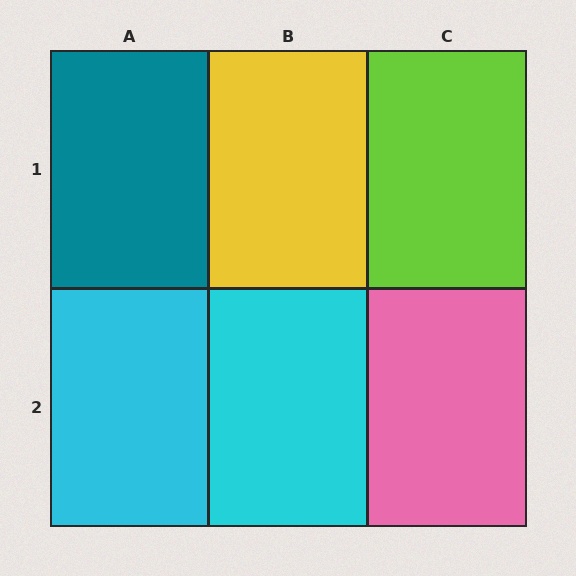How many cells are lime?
1 cell is lime.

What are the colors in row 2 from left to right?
Cyan, cyan, pink.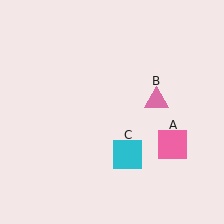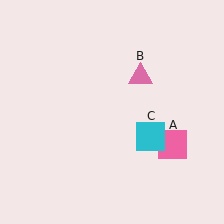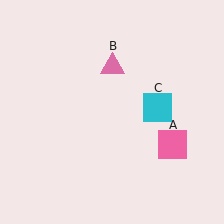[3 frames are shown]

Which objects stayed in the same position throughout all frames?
Pink square (object A) remained stationary.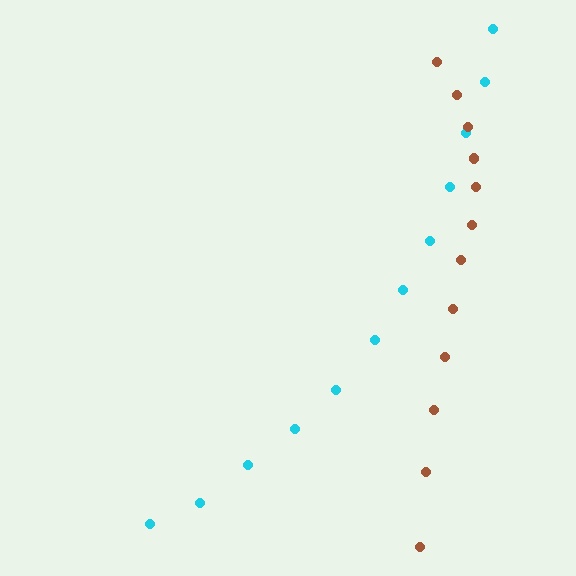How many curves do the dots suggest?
There are 2 distinct paths.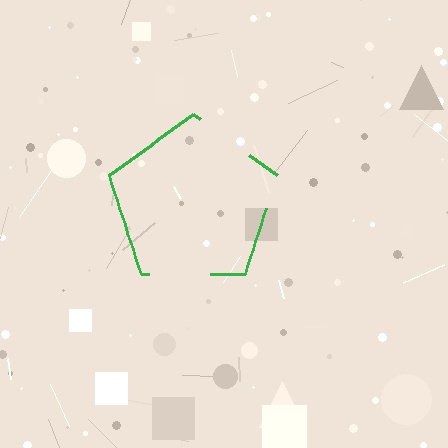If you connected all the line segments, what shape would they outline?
They would outline a pentagon.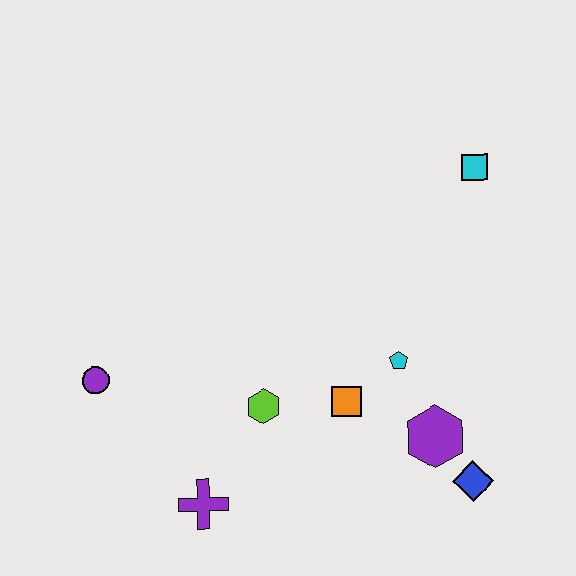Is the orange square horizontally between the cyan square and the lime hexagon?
Yes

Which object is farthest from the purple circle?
The cyan square is farthest from the purple circle.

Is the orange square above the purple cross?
Yes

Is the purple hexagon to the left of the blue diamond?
Yes